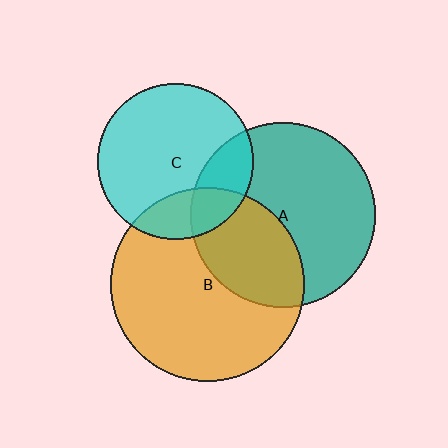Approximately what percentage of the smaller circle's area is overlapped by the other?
Approximately 35%.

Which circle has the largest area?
Circle B (orange).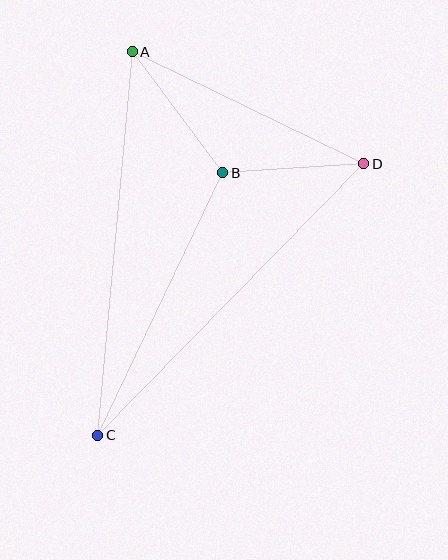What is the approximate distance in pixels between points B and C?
The distance between B and C is approximately 291 pixels.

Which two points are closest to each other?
Points B and D are closest to each other.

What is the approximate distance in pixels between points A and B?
The distance between A and B is approximately 151 pixels.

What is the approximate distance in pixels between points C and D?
The distance between C and D is approximately 380 pixels.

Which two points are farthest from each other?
Points A and C are farthest from each other.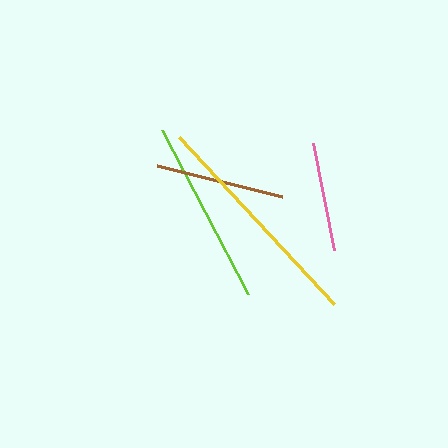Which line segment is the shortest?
The pink line is the shortest at approximately 109 pixels.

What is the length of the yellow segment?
The yellow segment is approximately 228 pixels long.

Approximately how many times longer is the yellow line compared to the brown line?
The yellow line is approximately 1.8 times the length of the brown line.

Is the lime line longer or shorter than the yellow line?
The yellow line is longer than the lime line.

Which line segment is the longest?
The yellow line is the longest at approximately 228 pixels.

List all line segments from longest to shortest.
From longest to shortest: yellow, lime, brown, pink.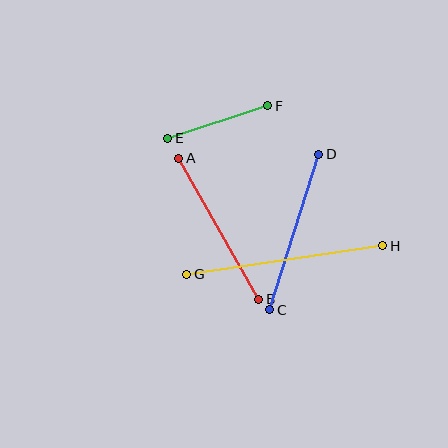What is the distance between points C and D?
The distance is approximately 163 pixels.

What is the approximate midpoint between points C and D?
The midpoint is at approximately (294, 232) pixels.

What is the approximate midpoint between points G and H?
The midpoint is at approximately (285, 260) pixels.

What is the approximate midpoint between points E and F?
The midpoint is at approximately (218, 122) pixels.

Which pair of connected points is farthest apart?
Points G and H are farthest apart.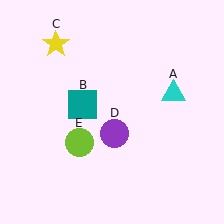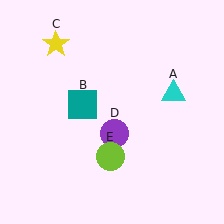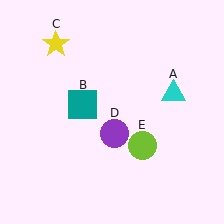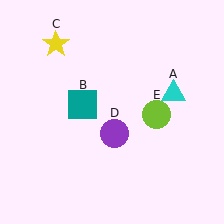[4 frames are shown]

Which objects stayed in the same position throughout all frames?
Cyan triangle (object A) and teal square (object B) and yellow star (object C) and purple circle (object D) remained stationary.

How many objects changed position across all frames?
1 object changed position: lime circle (object E).